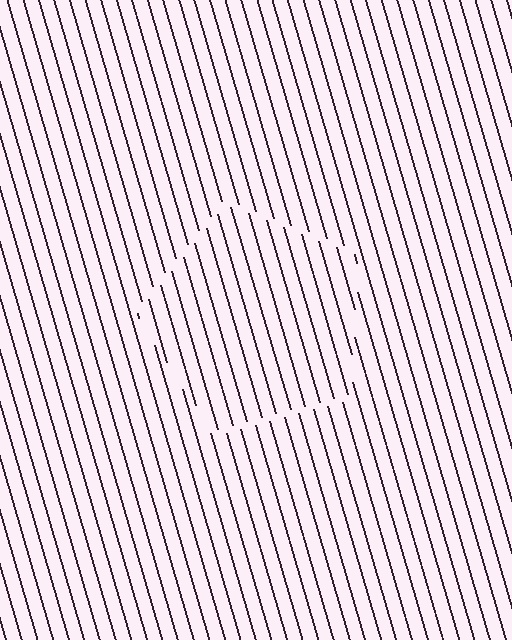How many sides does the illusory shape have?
5 sides — the line-ends trace a pentagon.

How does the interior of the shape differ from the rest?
The interior of the shape contains the same grating, shifted by half a period — the contour is defined by the phase discontinuity where line-ends from the inner and outer gratings abut.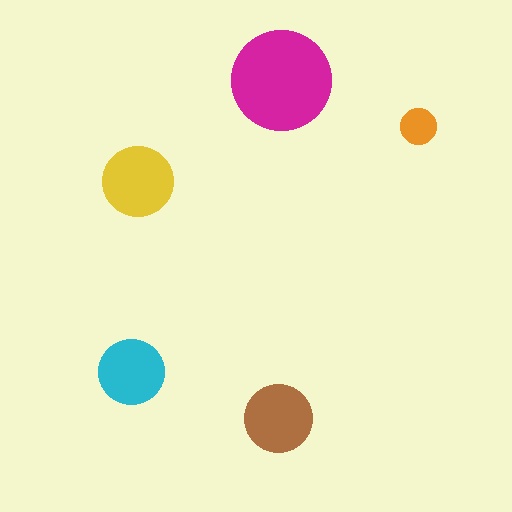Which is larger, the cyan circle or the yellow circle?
The yellow one.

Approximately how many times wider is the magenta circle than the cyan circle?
About 1.5 times wider.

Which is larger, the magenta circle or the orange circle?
The magenta one.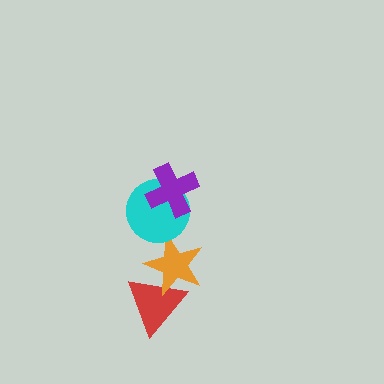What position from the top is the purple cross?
The purple cross is 1st from the top.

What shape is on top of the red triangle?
The orange star is on top of the red triangle.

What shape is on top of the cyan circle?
The purple cross is on top of the cyan circle.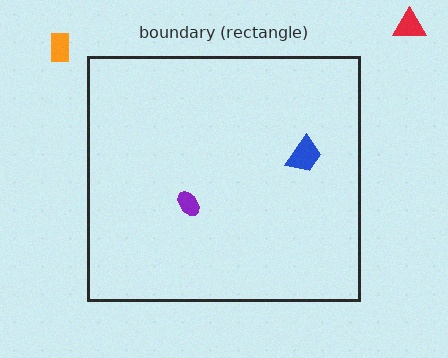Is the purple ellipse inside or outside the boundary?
Inside.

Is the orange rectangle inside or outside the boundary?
Outside.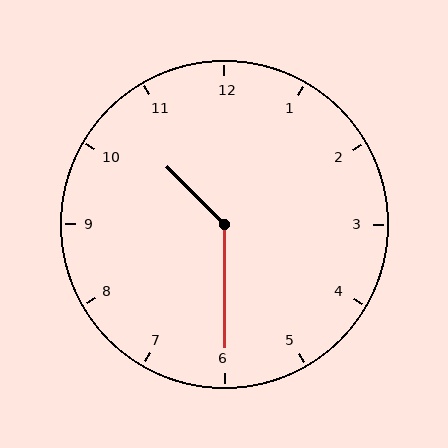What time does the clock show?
10:30.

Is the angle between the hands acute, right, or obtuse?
It is obtuse.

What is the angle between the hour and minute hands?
Approximately 135 degrees.